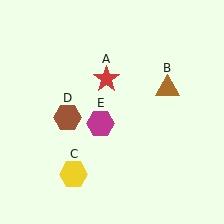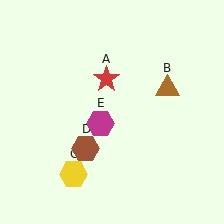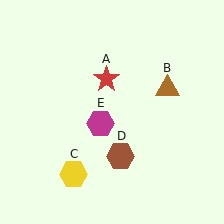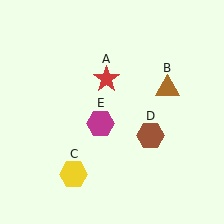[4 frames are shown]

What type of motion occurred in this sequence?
The brown hexagon (object D) rotated counterclockwise around the center of the scene.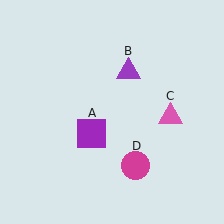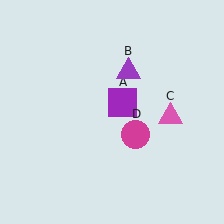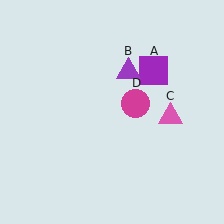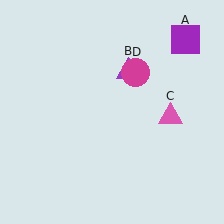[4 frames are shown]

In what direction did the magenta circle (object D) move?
The magenta circle (object D) moved up.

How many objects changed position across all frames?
2 objects changed position: purple square (object A), magenta circle (object D).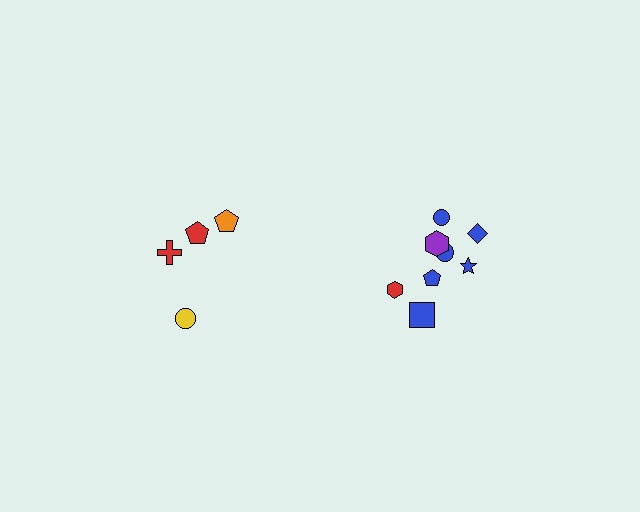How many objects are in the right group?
There are 8 objects.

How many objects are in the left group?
There are 4 objects.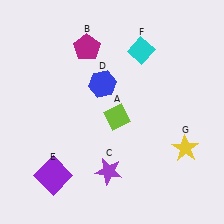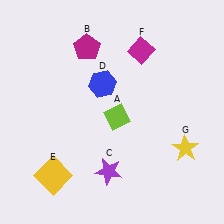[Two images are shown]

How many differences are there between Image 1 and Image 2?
There are 2 differences between the two images.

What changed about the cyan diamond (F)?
In Image 1, F is cyan. In Image 2, it changed to magenta.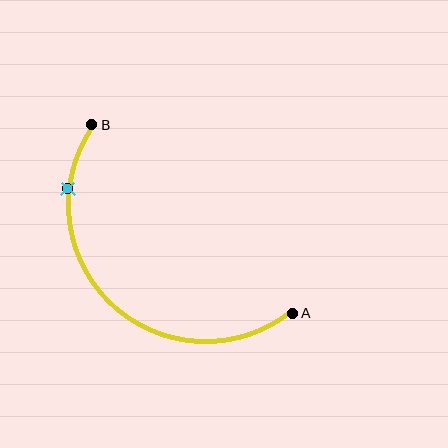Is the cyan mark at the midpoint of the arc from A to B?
No. The cyan mark lies on the arc but is closer to endpoint B. The arc midpoint would be at the point on the curve equidistant along the arc from both A and B.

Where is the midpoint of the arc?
The arc midpoint is the point on the curve farthest from the straight line joining A and B. It sits below and to the left of that line.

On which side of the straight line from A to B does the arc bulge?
The arc bulges below and to the left of the straight line connecting A and B.